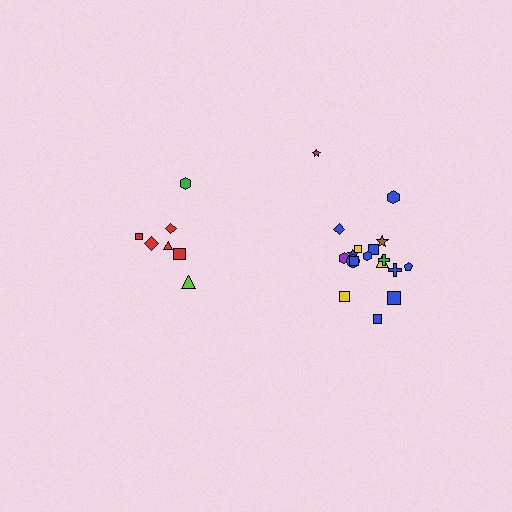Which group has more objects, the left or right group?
The right group.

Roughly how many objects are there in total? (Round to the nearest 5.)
Roughly 25 objects in total.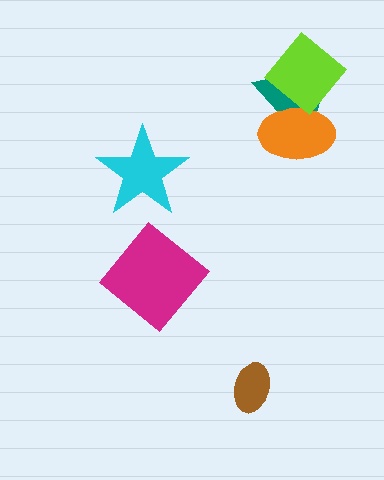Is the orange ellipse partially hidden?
Yes, it is partially covered by another shape.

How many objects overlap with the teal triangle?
2 objects overlap with the teal triangle.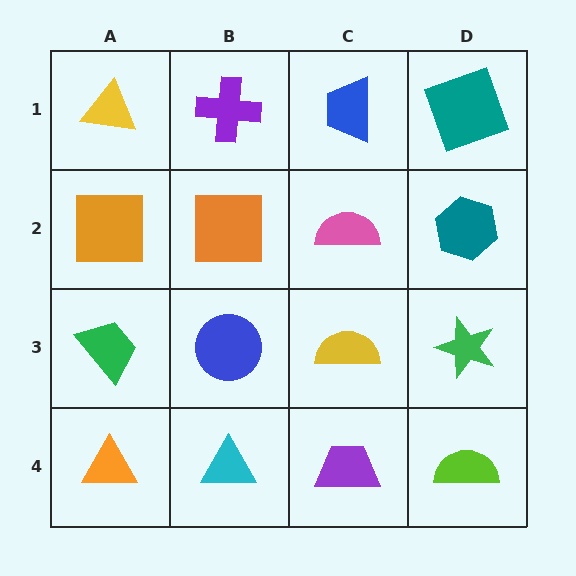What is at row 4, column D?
A lime semicircle.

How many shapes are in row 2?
4 shapes.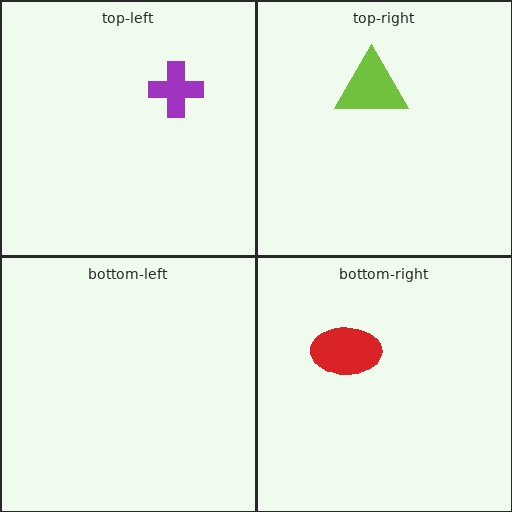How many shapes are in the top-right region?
1.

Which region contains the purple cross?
The top-left region.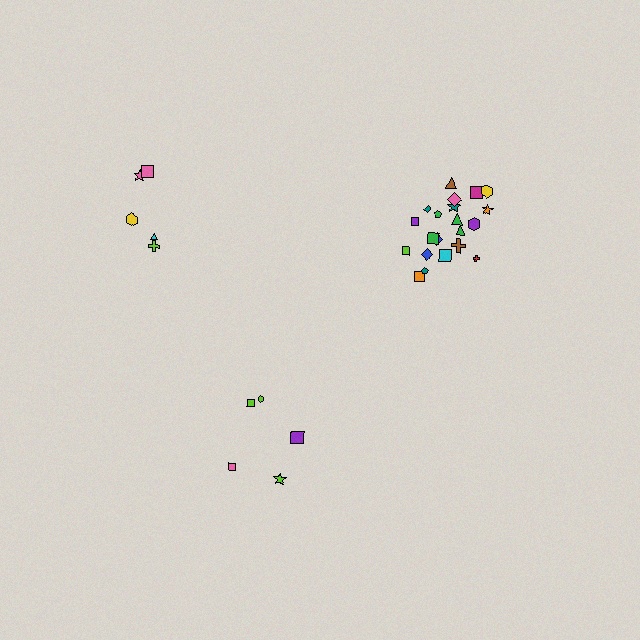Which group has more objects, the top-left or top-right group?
The top-right group.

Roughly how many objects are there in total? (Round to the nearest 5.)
Roughly 30 objects in total.